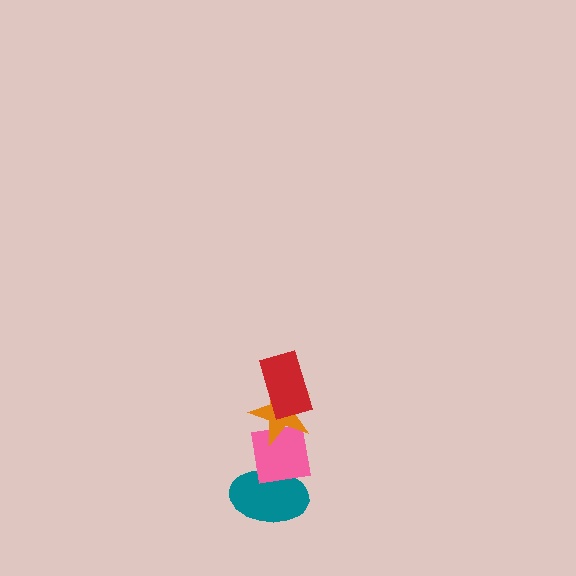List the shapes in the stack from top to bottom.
From top to bottom: the red rectangle, the orange star, the pink square, the teal ellipse.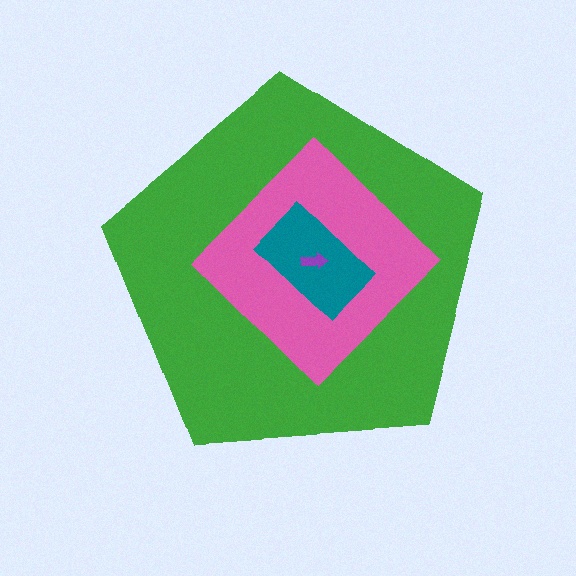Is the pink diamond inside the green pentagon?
Yes.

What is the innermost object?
The purple arrow.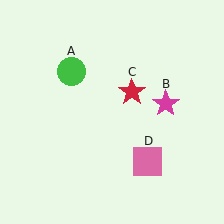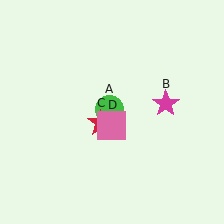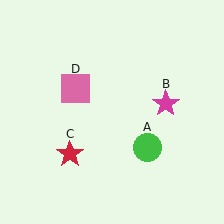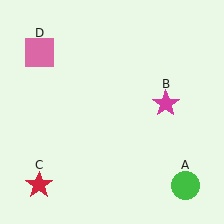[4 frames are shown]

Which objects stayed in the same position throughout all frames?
Magenta star (object B) remained stationary.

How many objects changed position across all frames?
3 objects changed position: green circle (object A), red star (object C), pink square (object D).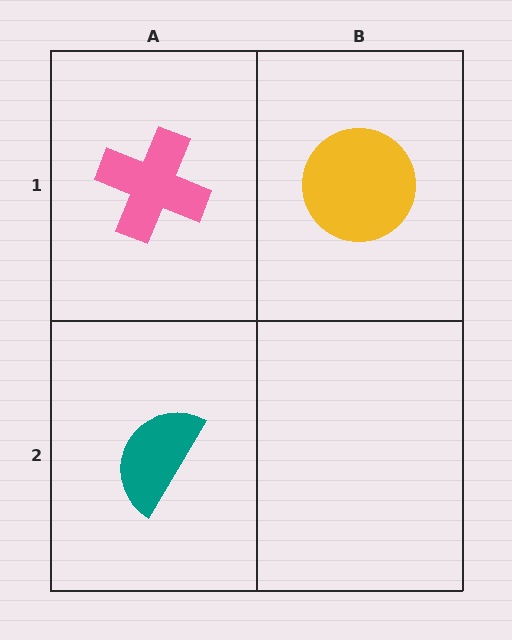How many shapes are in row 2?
1 shape.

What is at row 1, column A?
A pink cross.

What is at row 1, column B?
A yellow circle.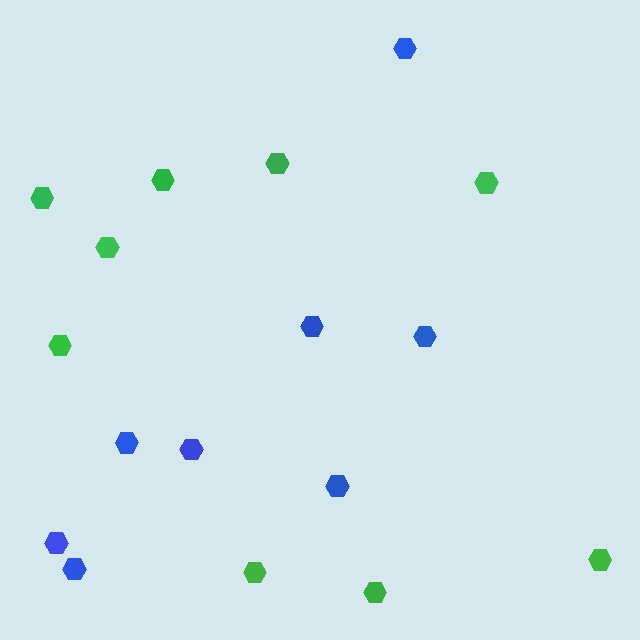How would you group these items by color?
There are 2 groups: one group of blue hexagons (8) and one group of green hexagons (9).